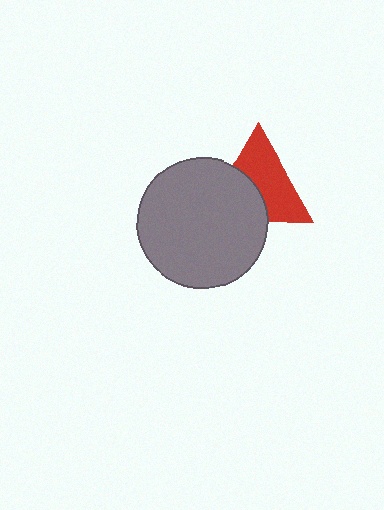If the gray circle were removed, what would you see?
You would see the complete red triangle.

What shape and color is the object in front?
The object in front is a gray circle.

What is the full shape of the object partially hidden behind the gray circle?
The partially hidden object is a red triangle.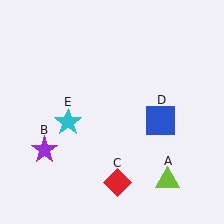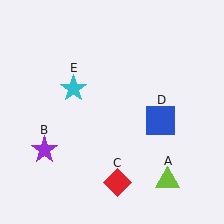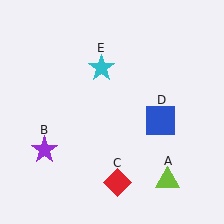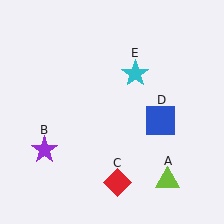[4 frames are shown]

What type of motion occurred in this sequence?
The cyan star (object E) rotated clockwise around the center of the scene.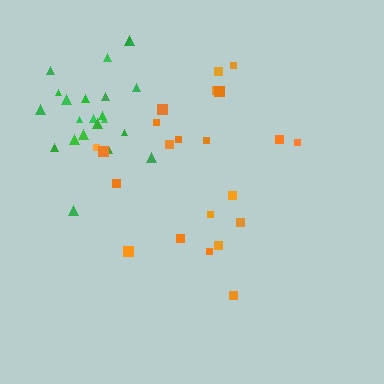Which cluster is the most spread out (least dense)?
Orange.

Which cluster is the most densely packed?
Green.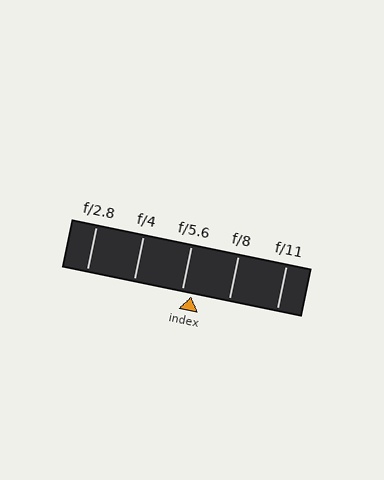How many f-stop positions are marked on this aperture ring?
There are 5 f-stop positions marked.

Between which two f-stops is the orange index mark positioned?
The index mark is between f/5.6 and f/8.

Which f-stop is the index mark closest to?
The index mark is closest to f/5.6.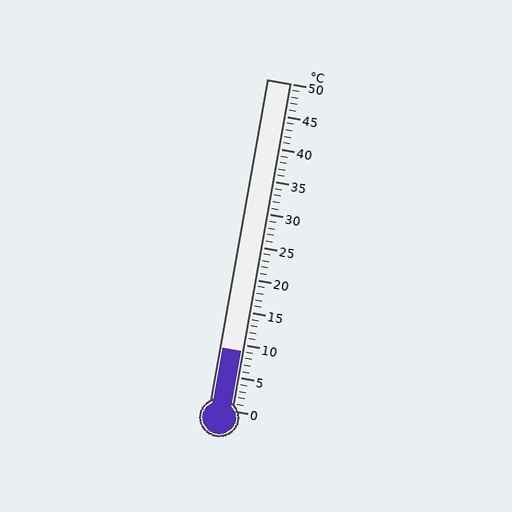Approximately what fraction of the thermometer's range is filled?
The thermometer is filled to approximately 20% of its range.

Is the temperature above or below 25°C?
The temperature is below 25°C.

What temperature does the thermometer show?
The thermometer shows approximately 9°C.